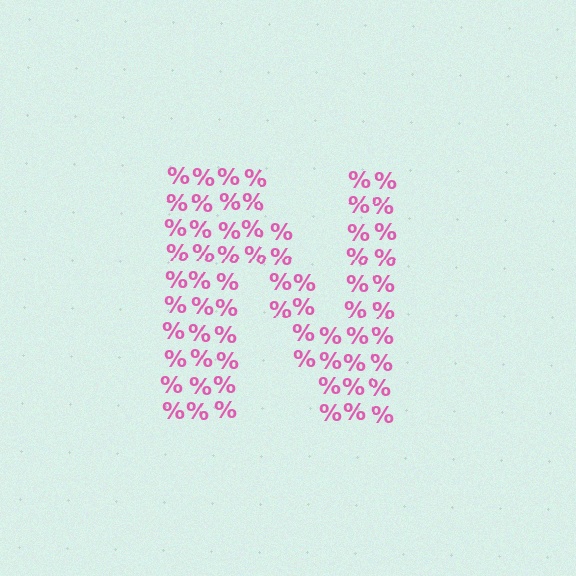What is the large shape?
The large shape is the letter N.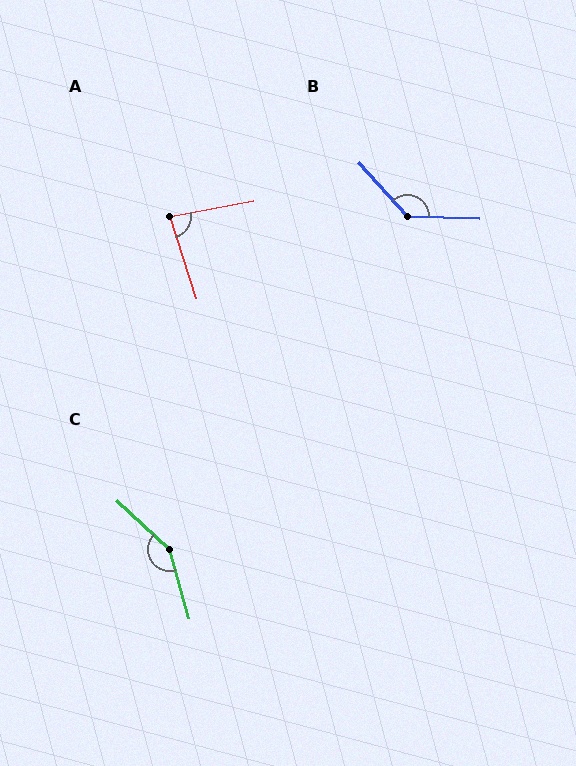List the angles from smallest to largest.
A (83°), B (133°), C (149°).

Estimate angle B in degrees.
Approximately 133 degrees.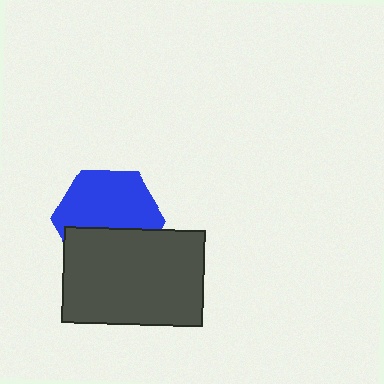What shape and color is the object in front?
The object in front is a dark gray rectangle.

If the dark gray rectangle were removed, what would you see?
You would see the complete blue hexagon.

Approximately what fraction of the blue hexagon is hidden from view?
Roughly 41% of the blue hexagon is hidden behind the dark gray rectangle.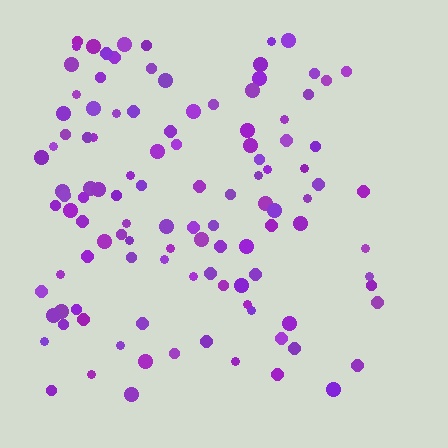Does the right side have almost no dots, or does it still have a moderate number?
Still a moderate number, just noticeably fewer than the left.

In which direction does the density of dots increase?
From right to left, with the left side densest.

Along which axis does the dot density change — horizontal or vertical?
Horizontal.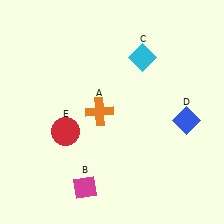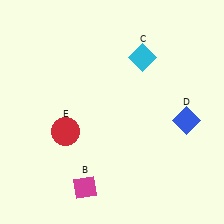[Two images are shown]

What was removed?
The orange cross (A) was removed in Image 2.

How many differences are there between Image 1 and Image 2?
There is 1 difference between the two images.